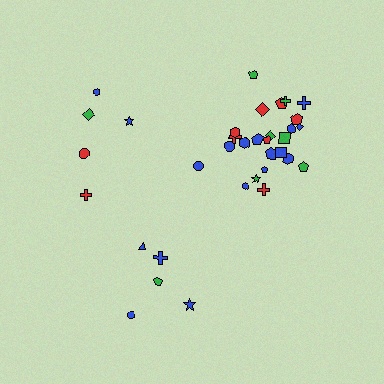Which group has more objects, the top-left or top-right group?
The top-right group.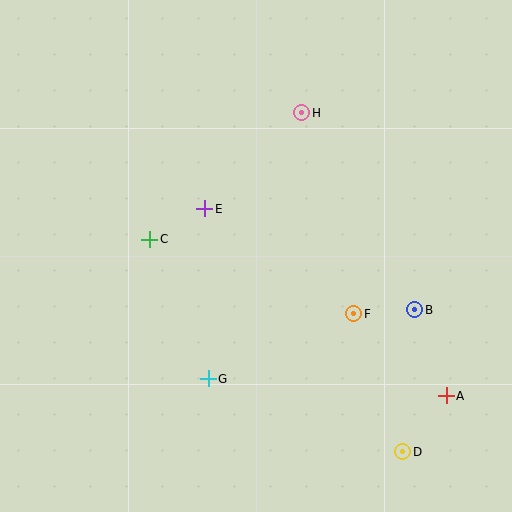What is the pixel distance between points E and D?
The distance between E and D is 313 pixels.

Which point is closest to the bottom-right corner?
Point D is closest to the bottom-right corner.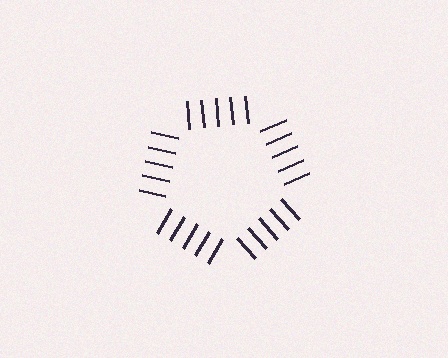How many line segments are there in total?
25 — 5 along each of the 5 edges.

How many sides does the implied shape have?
5 sides — the line-ends trace a pentagon.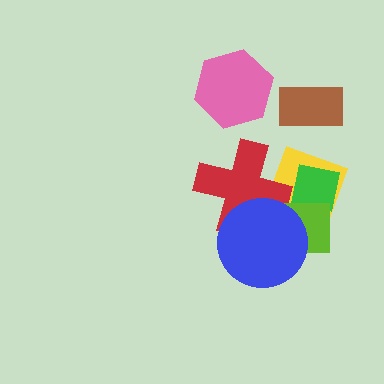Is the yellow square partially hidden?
Yes, it is partially covered by another shape.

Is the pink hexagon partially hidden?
No, no other shape covers it.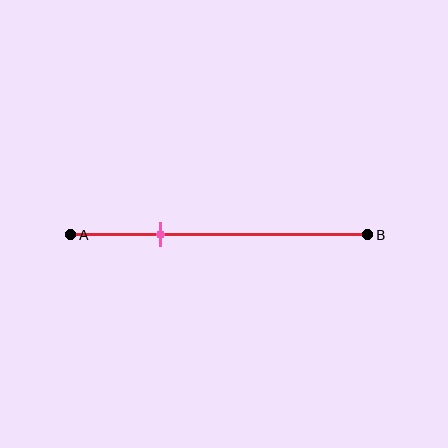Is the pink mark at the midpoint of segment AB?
No, the mark is at about 30% from A, not at the 50% midpoint.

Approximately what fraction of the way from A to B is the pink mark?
The pink mark is approximately 30% of the way from A to B.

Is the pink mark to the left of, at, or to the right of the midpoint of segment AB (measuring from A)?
The pink mark is to the left of the midpoint of segment AB.